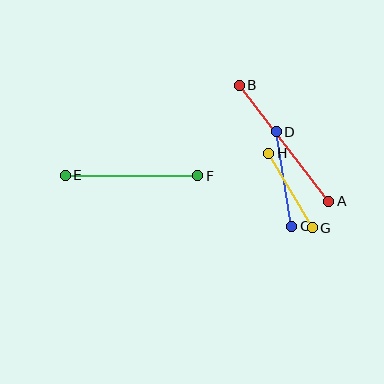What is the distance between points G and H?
The distance is approximately 86 pixels.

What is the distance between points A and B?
The distance is approximately 146 pixels.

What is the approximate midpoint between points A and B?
The midpoint is at approximately (284, 143) pixels.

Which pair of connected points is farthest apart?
Points A and B are farthest apart.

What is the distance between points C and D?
The distance is approximately 96 pixels.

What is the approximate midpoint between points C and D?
The midpoint is at approximately (284, 179) pixels.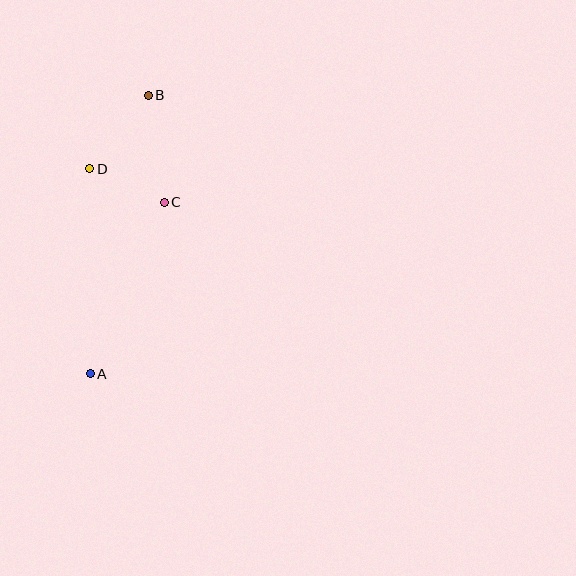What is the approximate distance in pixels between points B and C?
The distance between B and C is approximately 108 pixels.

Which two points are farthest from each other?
Points A and B are farthest from each other.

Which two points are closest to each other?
Points C and D are closest to each other.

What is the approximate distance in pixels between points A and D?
The distance between A and D is approximately 205 pixels.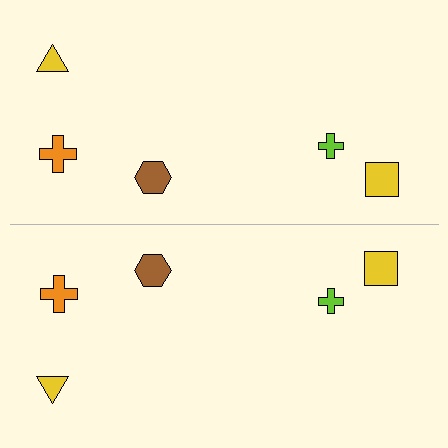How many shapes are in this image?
There are 10 shapes in this image.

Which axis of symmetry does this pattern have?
The pattern has a horizontal axis of symmetry running through the center of the image.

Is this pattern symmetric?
Yes, this pattern has bilateral (reflection) symmetry.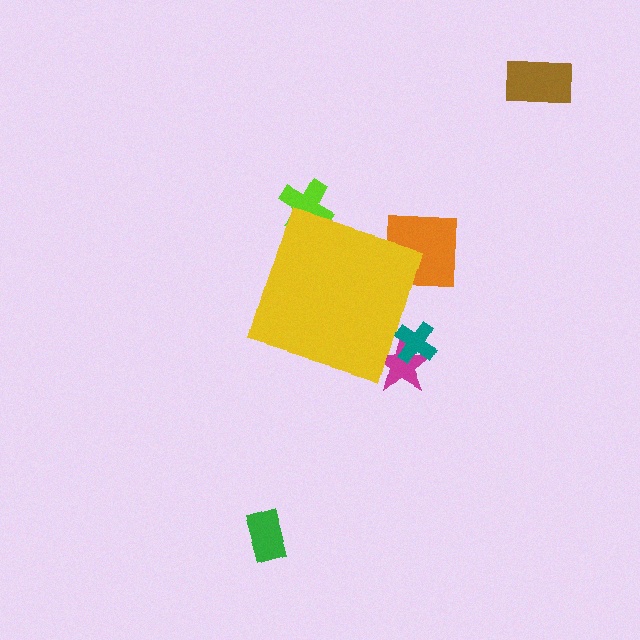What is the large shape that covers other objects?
A yellow diamond.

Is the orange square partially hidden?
Yes, the orange square is partially hidden behind the yellow diamond.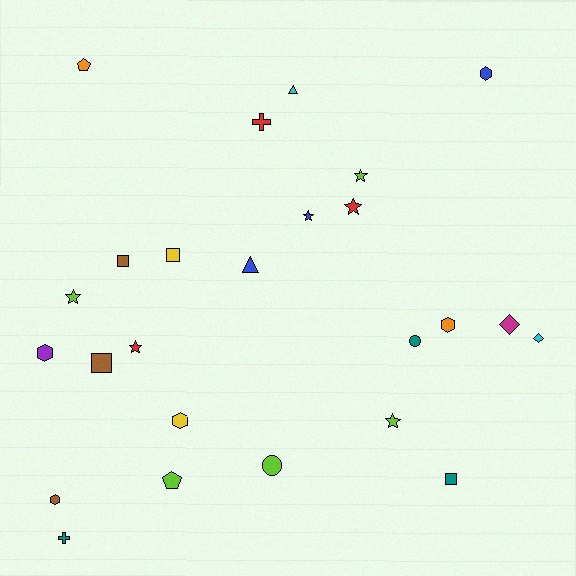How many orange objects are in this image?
There are 2 orange objects.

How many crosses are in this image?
There are 2 crosses.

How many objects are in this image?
There are 25 objects.